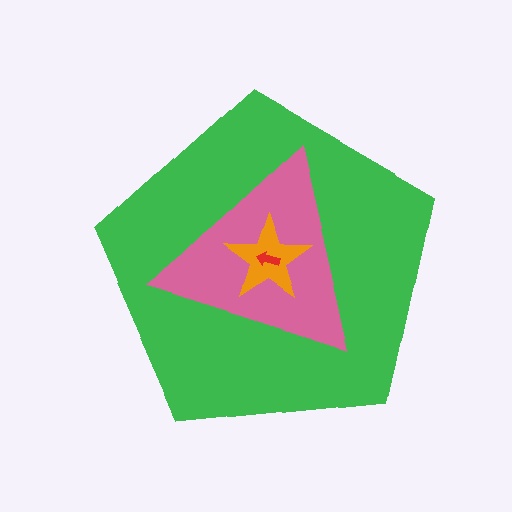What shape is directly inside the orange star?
The red arrow.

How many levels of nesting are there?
4.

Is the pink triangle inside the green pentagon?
Yes.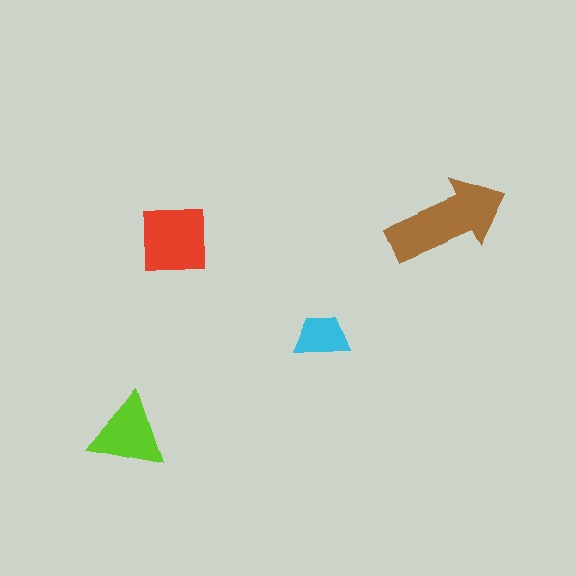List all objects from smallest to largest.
The cyan trapezoid, the lime triangle, the red square, the brown arrow.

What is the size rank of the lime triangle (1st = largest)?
3rd.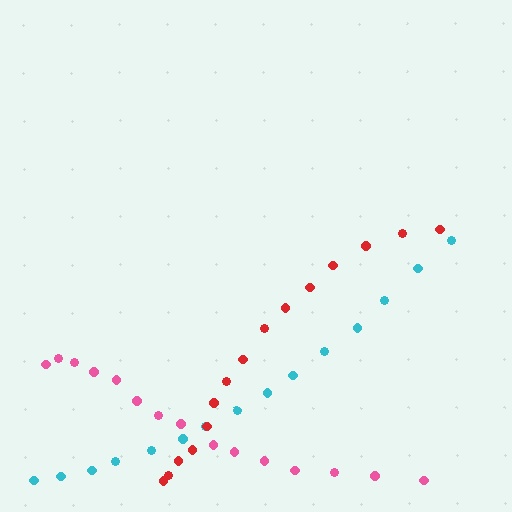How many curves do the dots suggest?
There are 3 distinct paths.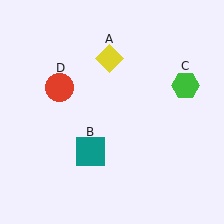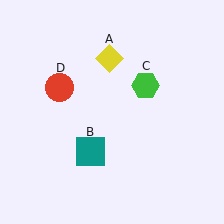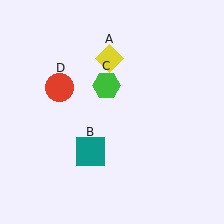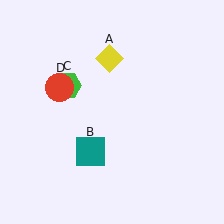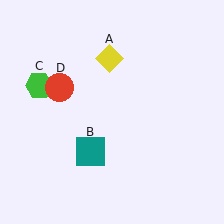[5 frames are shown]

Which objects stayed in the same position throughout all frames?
Yellow diamond (object A) and teal square (object B) and red circle (object D) remained stationary.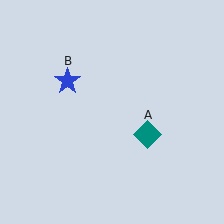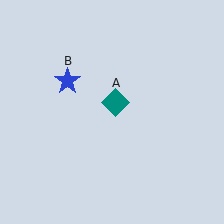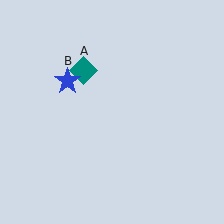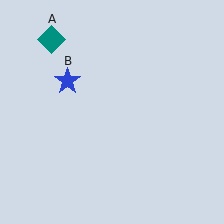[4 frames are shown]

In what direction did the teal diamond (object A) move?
The teal diamond (object A) moved up and to the left.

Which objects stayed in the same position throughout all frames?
Blue star (object B) remained stationary.